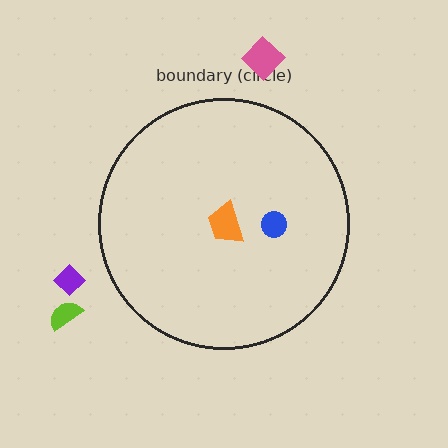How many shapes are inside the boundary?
2 inside, 3 outside.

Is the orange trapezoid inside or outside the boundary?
Inside.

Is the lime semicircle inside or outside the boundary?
Outside.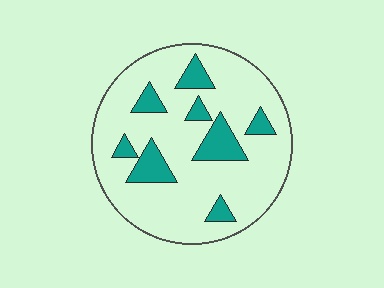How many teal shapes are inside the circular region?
8.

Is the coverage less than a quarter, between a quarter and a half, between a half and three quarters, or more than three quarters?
Less than a quarter.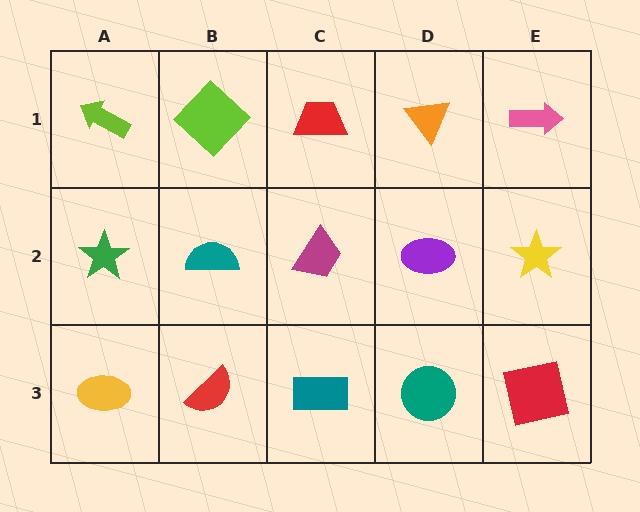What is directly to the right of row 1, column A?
A lime diamond.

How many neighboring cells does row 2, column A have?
3.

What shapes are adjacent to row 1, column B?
A teal semicircle (row 2, column B), a lime arrow (row 1, column A), a red trapezoid (row 1, column C).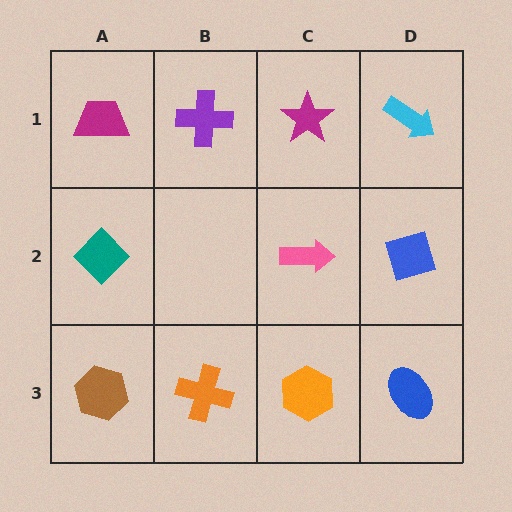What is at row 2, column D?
A blue diamond.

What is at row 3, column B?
An orange cross.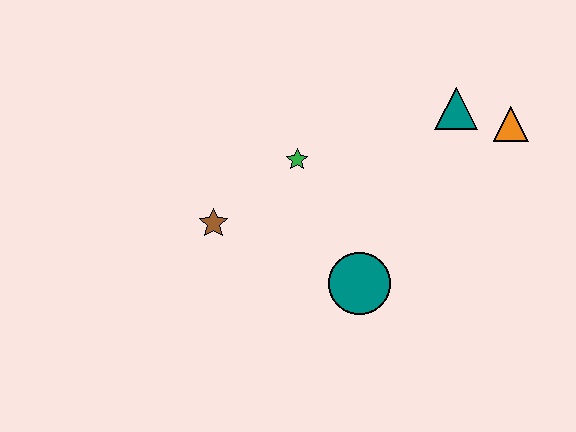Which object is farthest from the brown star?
The orange triangle is farthest from the brown star.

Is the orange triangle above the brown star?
Yes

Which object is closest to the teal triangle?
The orange triangle is closest to the teal triangle.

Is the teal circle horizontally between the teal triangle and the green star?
Yes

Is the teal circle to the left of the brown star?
No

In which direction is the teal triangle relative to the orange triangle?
The teal triangle is to the left of the orange triangle.